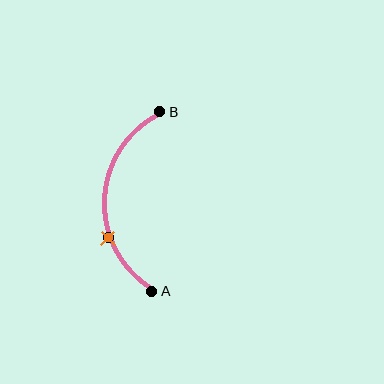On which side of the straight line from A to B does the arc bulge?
The arc bulges to the left of the straight line connecting A and B.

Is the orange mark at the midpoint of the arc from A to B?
No. The orange mark lies on the arc but is closer to endpoint A. The arc midpoint would be at the point on the curve equidistant along the arc from both A and B.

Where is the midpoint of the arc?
The arc midpoint is the point on the curve farthest from the straight line joining A and B. It sits to the left of that line.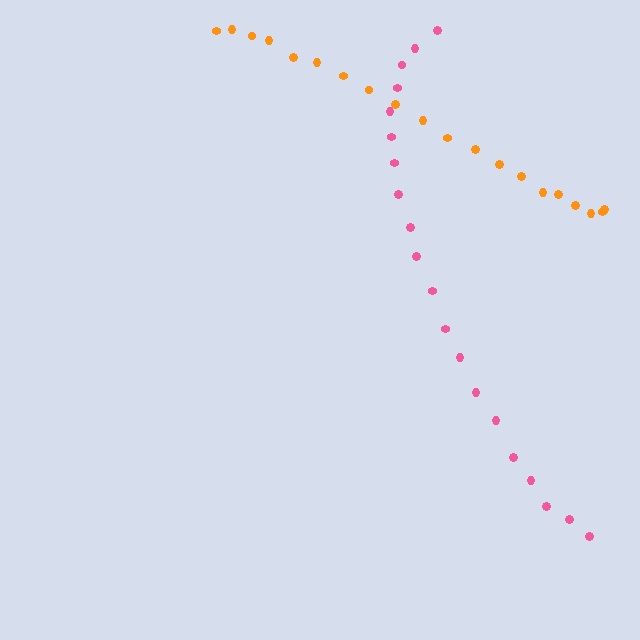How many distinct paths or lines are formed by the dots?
There are 2 distinct paths.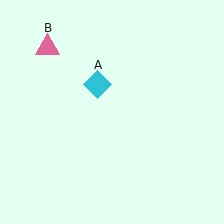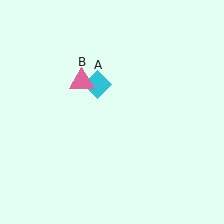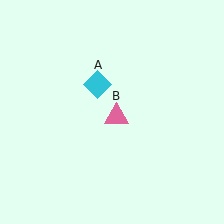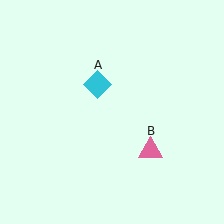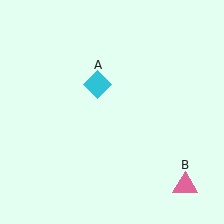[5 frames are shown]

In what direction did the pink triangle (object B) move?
The pink triangle (object B) moved down and to the right.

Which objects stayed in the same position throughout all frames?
Cyan diamond (object A) remained stationary.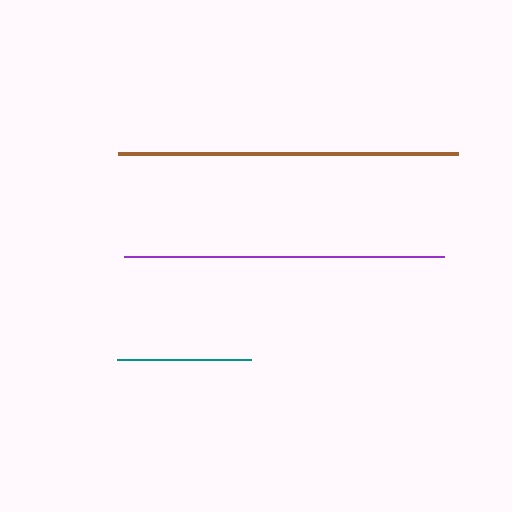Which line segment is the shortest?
The teal line is the shortest at approximately 134 pixels.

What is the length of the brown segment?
The brown segment is approximately 341 pixels long.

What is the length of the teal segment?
The teal segment is approximately 134 pixels long.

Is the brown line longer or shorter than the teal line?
The brown line is longer than the teal line.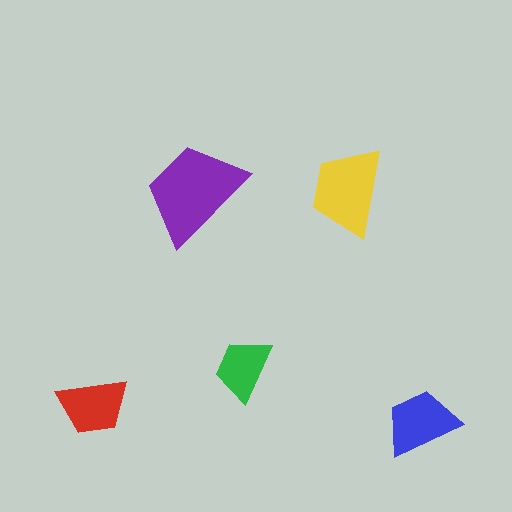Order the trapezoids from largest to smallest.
the purple one, the yellow one, the blue one, the red one, the green one.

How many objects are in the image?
There are 5 objects in the image.